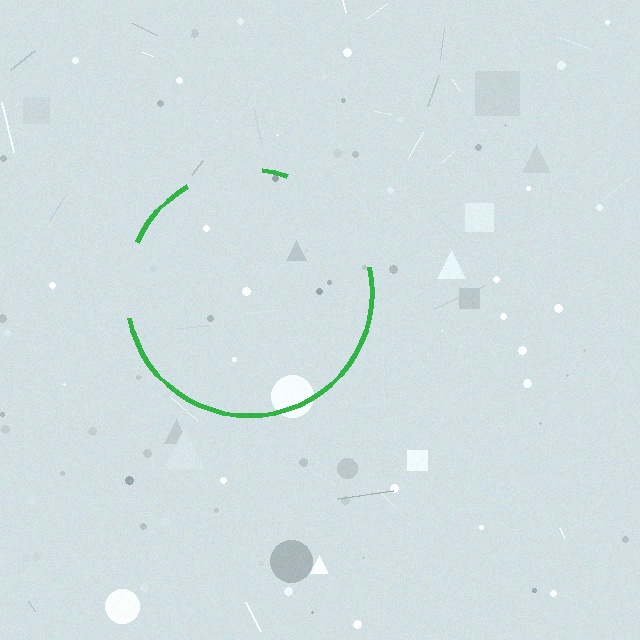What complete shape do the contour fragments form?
The contour fragments form a circle.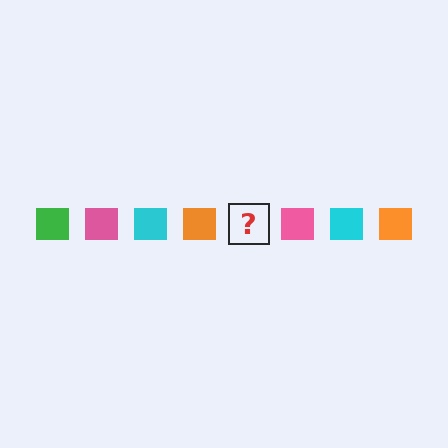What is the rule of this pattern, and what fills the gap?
The rule is that the pattern cycles through green, pink, cyan, orange squares. The gap should be filled with a green square.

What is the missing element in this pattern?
The missing element is a green square.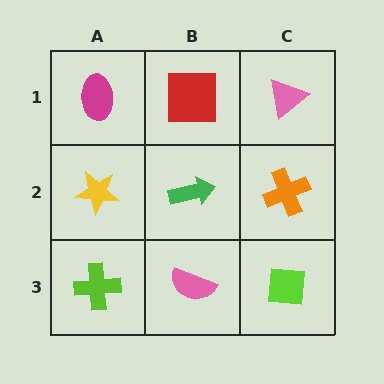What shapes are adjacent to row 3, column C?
An orange cross (row 2, column C), a pink semicircle (row 3, column B).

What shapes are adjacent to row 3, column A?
A yellow star (row 2, column A), a pink semicircle (row 3, column B).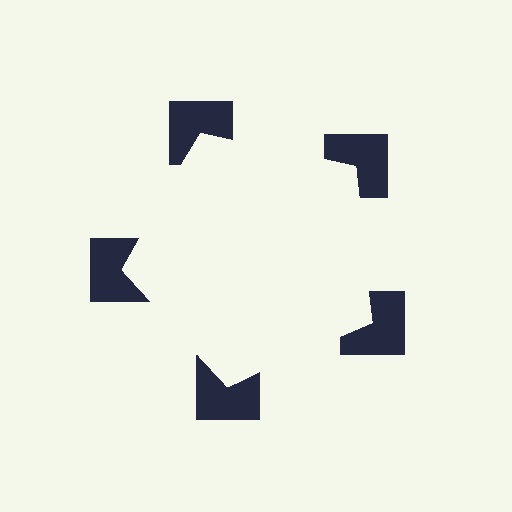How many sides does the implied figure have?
5 sides.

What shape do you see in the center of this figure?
An illusory pentagon — its edges are inferred from the aligned wedge cuts in the notched squares, not physically drawn.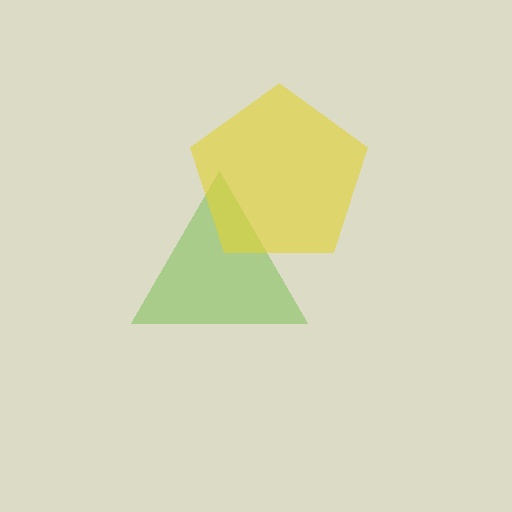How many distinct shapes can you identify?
There are 2 distinct shapes: a lime triangle, a yellow pentagon.